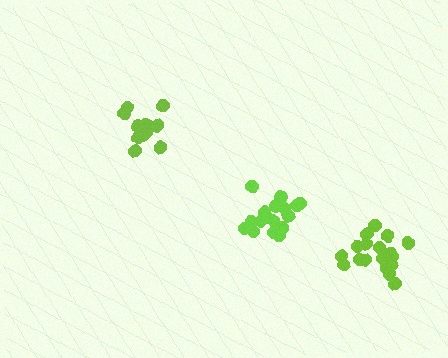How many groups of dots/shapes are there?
There are 3 groups.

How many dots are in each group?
Group 1: 19 dots, Group 2: 19 dots, Group 3: 14 dots (52 total).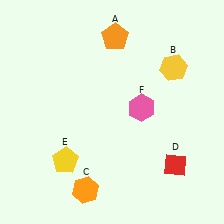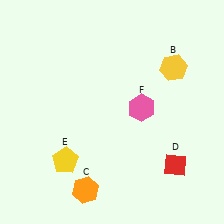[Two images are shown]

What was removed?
The orange pentagon (A) was removed in Image 2.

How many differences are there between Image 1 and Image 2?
There is 1 difference between the two images.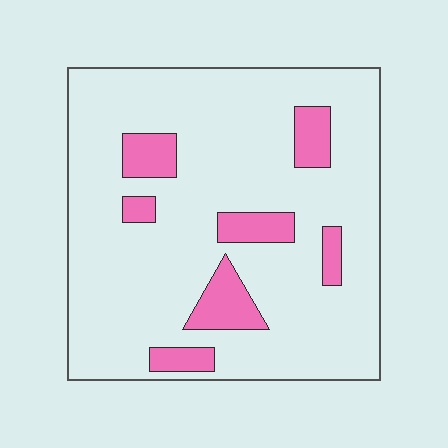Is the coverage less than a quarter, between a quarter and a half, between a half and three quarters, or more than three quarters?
Less than a quarter.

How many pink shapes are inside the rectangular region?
7.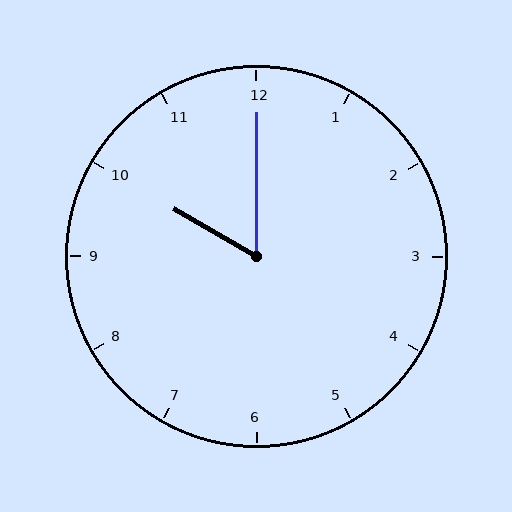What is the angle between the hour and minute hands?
Approximately 60 degrees.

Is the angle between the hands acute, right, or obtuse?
It is acute.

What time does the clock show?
10:00.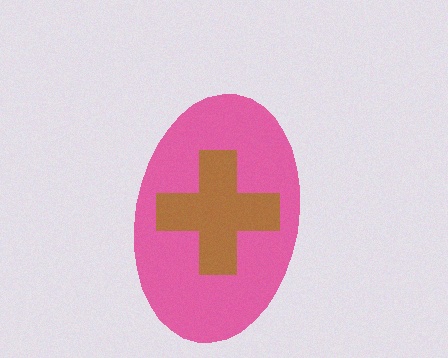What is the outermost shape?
The pink ellipse.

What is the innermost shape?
The brown cross.